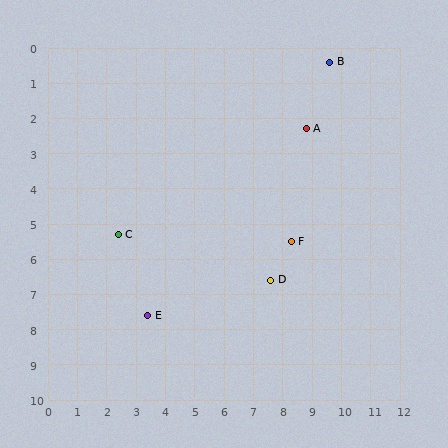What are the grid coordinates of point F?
Point F is at approximately (8.3, 5.5).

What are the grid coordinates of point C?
Point C is at approximately (2.4, 5.3).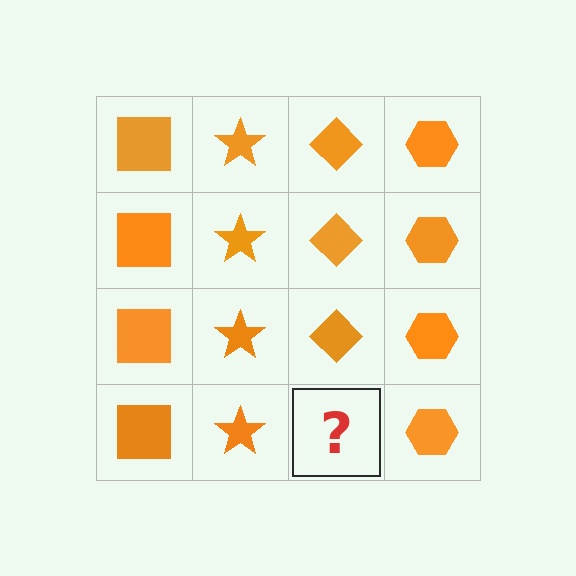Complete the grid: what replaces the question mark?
The question mark should be replaced with an orange diamond.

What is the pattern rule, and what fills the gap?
The rule is that each column has a consistent shape. The gap should be filled with an orange diamond.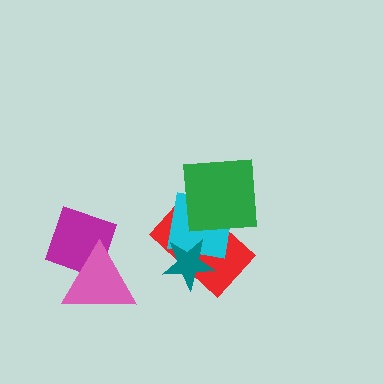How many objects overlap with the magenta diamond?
1 object overlaps with the magenta diamond.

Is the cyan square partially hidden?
Yes, it is partially covered by another shape.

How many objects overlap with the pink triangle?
1 object overlaps with the pink triangle.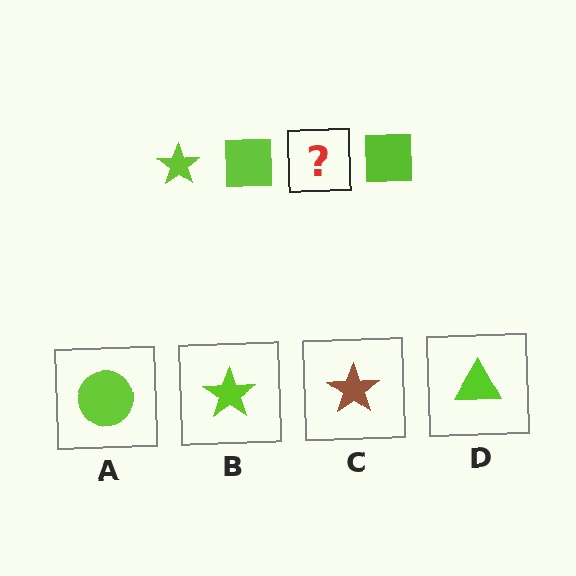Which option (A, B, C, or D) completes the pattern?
B.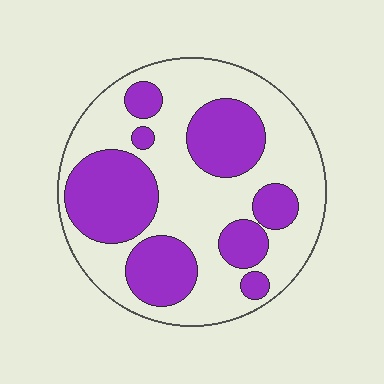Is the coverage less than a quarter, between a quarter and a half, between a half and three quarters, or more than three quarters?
Between a quarter and a half.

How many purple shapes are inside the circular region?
8.